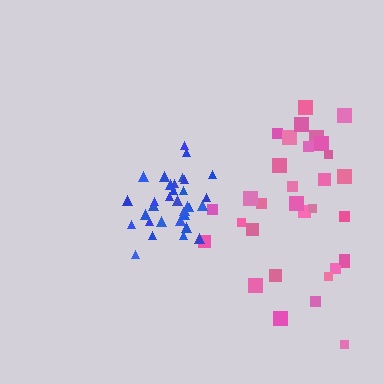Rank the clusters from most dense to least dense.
blue, pink.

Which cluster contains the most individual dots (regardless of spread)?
Blue (33).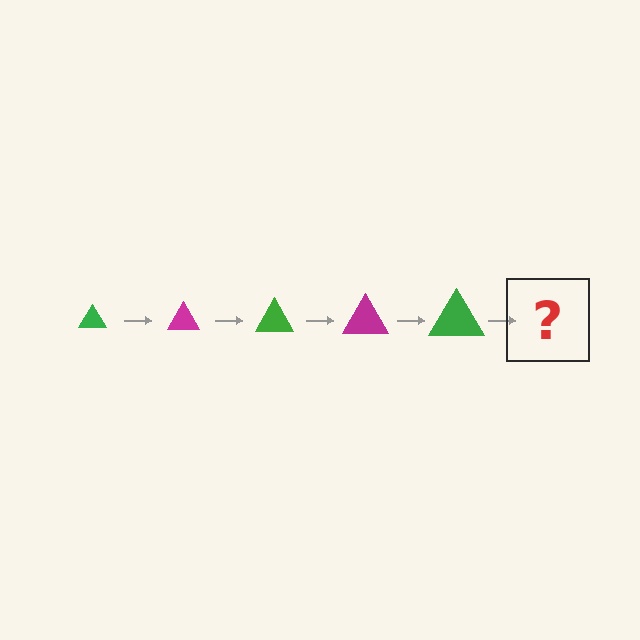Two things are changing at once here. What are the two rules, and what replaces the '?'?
The two rules are that the triangle grows larger each step and the color cycles through green and magenta. The '?' should be a magenta triangle, larger than the previous one.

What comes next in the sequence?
The next element should be a magenta triangle, larger than the previous one.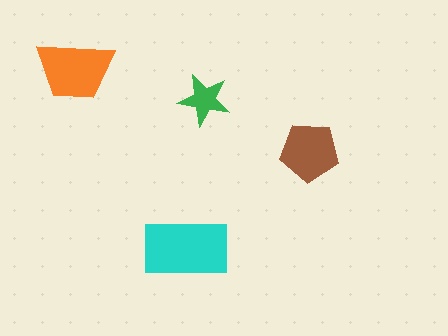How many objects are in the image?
There are 4 objects in the image.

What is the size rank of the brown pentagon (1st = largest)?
3rd.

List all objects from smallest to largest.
The green star, the brown pentagon, the orange trapezoid, the cyan rectangle.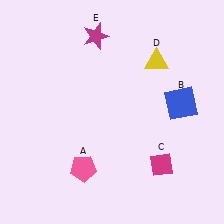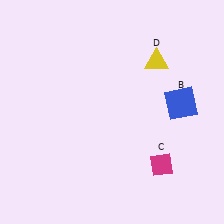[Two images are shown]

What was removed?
The pink pentagon (A), the magenta star (E) were removed in Image 2.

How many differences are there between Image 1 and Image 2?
There are 2 differences between the two images.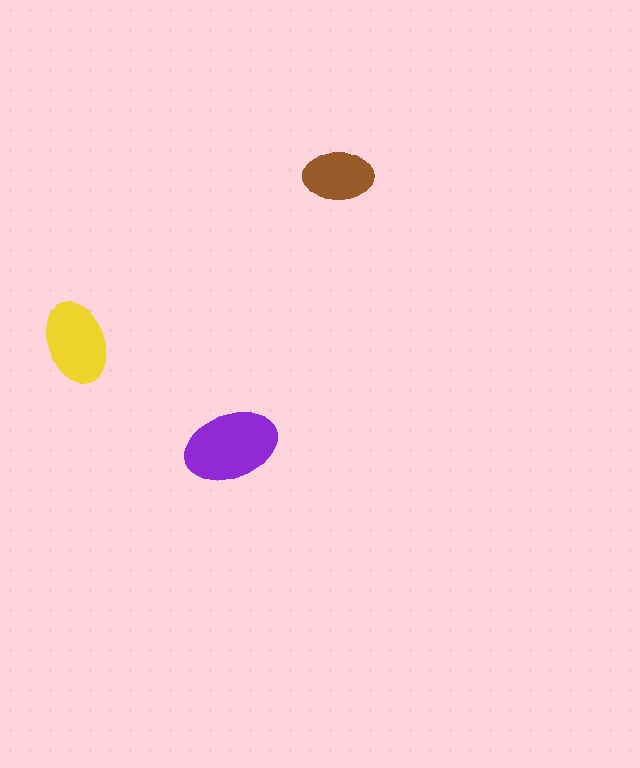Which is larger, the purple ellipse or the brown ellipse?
The purple one.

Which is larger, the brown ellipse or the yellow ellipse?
The yellow one.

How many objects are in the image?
There are 3 objects in the image.